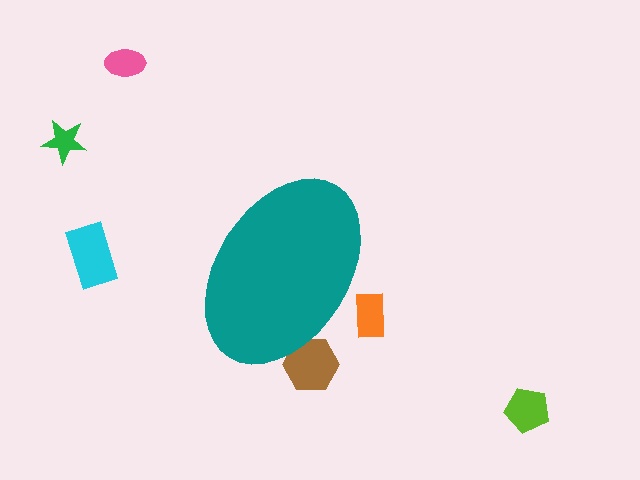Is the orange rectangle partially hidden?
Yes, the orange rectangle is partially hidden behind the teal ellipse.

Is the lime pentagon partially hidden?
No, the lime pentagon is fully visible.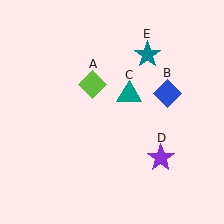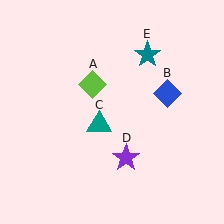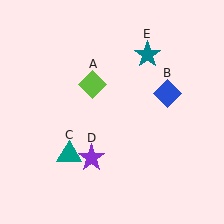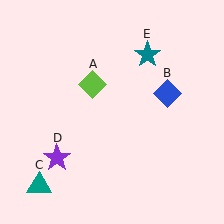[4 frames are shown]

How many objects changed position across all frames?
2 objects changed position: teal triangle (object C), purple star (object D).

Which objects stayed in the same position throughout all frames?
Lime diamond (object A) and blue diamond (object B) and teal star (object E) remained stationary.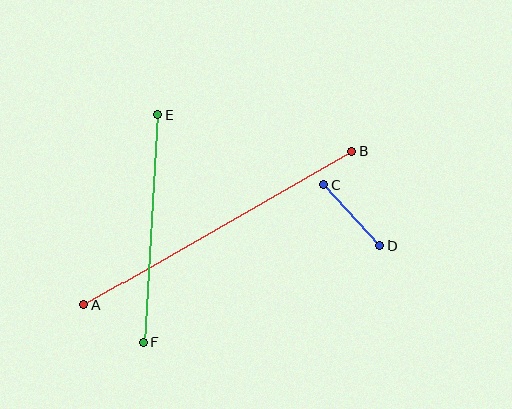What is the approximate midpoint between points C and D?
The midpoint is at approximately (352, 215) pixels.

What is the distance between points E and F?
The distance is approximately 228 pixels.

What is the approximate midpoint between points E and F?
The midpoint is at approximately (151, 228) pixels.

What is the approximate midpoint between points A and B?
The midpoint is at approximately (218, 228) pixels.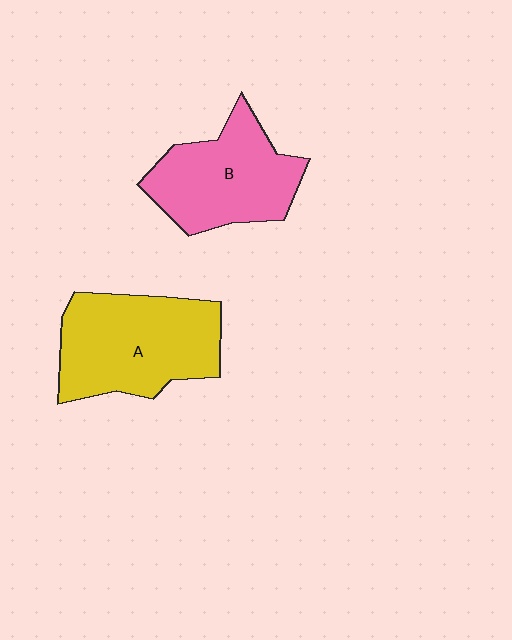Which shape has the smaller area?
Shape B (pink).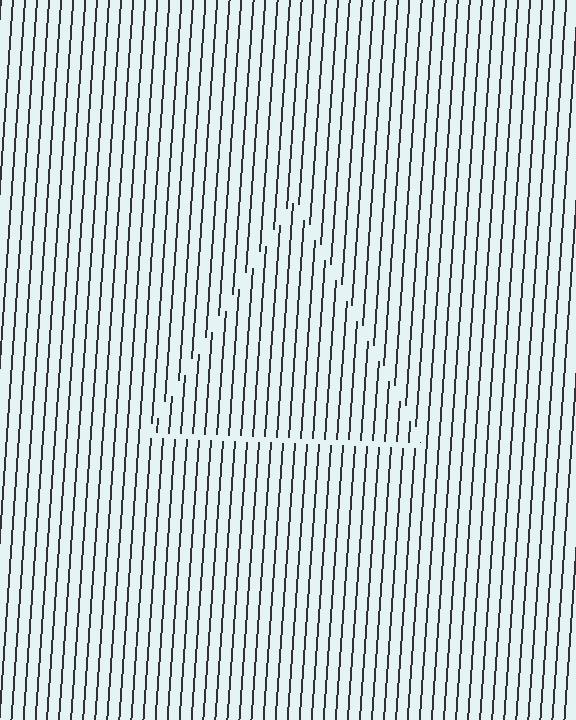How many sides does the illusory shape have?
3 sides — the line-ends trace a triangle.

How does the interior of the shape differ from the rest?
The interior of the shape contains the same grating, shifted by half a period — the contour is defined by the phase discontinuity where line-ends from the inner and outer gratings abut.